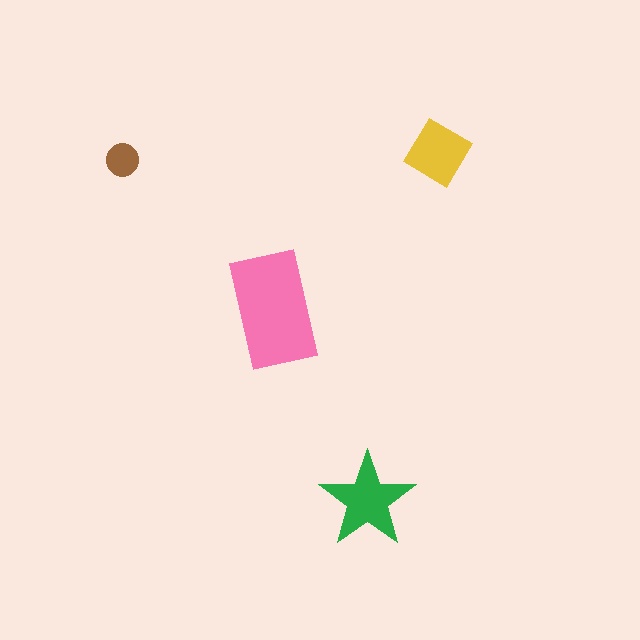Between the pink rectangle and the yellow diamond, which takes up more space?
The pink rectangle.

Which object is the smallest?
The brown circle.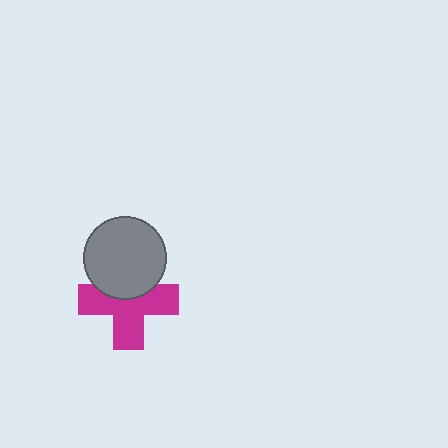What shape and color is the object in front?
The object in front is a gray circle.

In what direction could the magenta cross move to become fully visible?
The magenta cross could move down. That would shift it out from behind the gray circle entirely.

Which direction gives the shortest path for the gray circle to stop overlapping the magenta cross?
Moving up gives the shortest separation.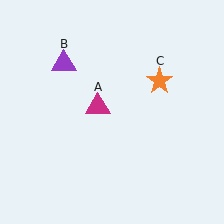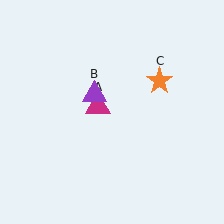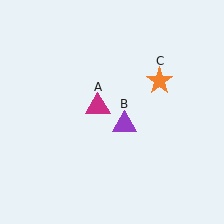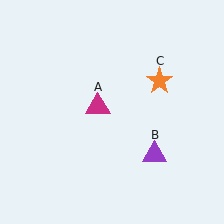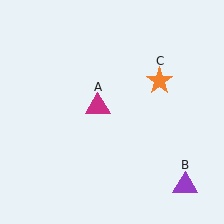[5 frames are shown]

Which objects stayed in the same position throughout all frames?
Magenta triangle (object A) and orange star (object C) remained stationary.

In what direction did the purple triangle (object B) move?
The purple triangle (object B) moved down and to the right.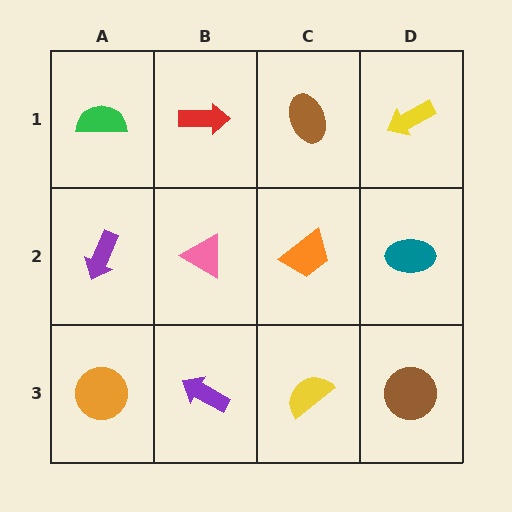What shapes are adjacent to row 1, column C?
An orange trapezoid (row 2, column C), a red arrow (row 1, column B), a yellow arrow (row 1, column D).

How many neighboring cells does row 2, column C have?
4.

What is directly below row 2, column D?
A brown circle.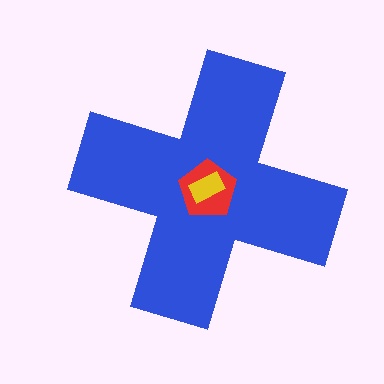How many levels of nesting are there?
3.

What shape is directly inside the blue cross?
The red pentagon.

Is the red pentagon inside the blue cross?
Yes.